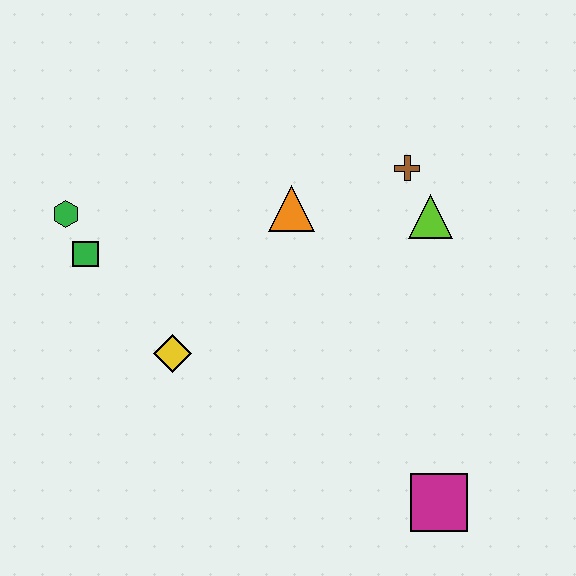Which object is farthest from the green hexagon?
The magenta square is farthest from the green hexagon.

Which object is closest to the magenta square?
The lime triangle is closest to the magenta square.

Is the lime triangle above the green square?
Yes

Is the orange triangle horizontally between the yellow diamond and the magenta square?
Yes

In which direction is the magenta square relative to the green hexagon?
The magenta square is to the right of the green hexagon.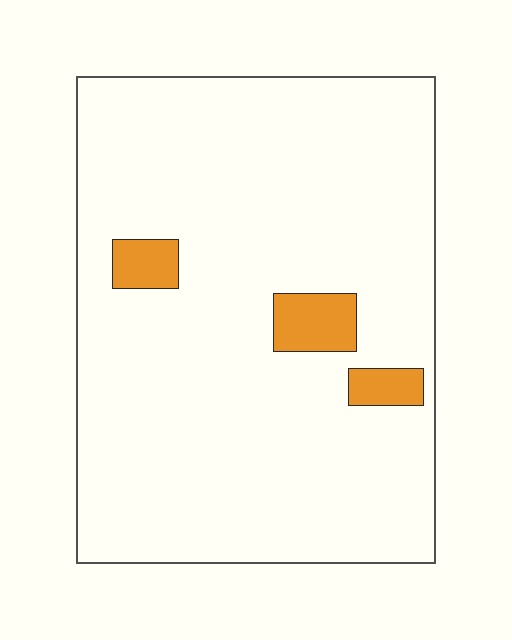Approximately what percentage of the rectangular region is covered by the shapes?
Approximately 5%.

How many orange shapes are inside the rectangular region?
3.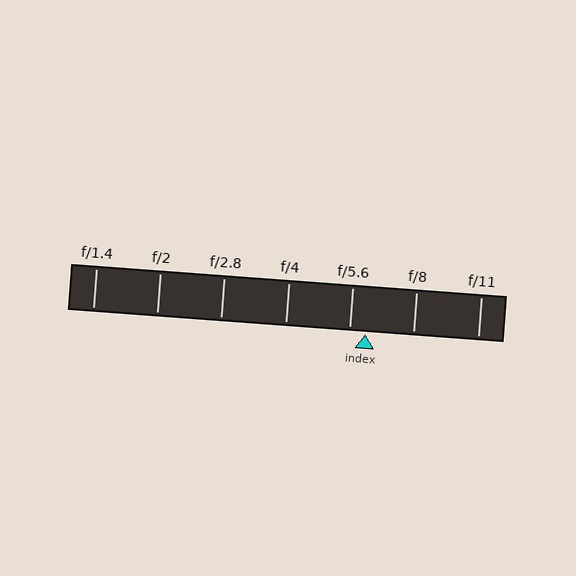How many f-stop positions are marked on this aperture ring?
There are 7 f-stop positions marked.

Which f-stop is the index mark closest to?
The index mark is closest to f/5.6.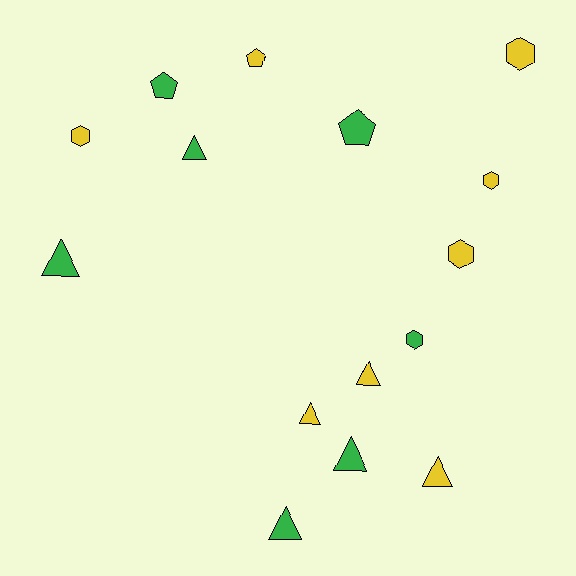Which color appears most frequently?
Yellow, with 8 objects.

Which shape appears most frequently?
Triangle, with 7 objects.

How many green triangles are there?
There are 4 green triangles.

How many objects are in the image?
There are 15 objects.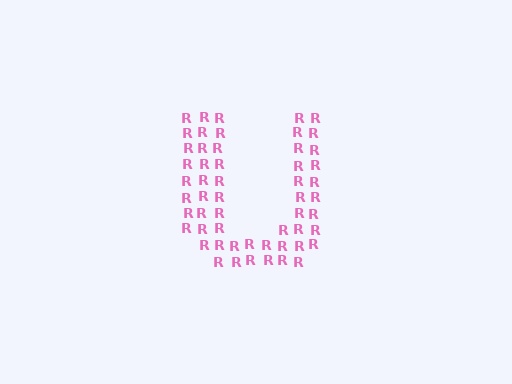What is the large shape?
The large shape is the letter U.